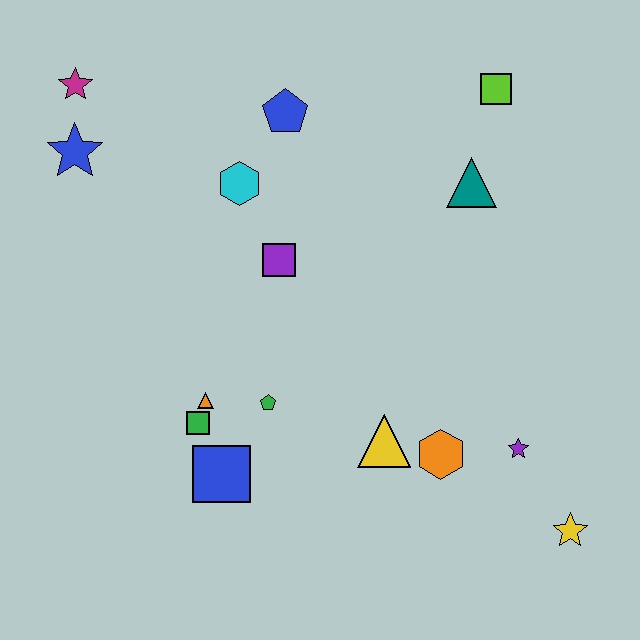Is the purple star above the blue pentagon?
No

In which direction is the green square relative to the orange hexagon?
The green square is to the left of the orange hexagon.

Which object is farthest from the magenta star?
The yellow star is farthest from the magenta star.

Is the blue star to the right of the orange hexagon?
No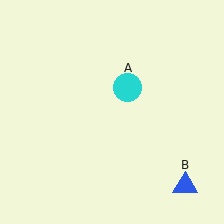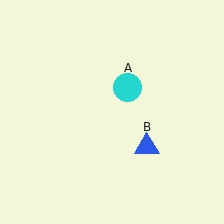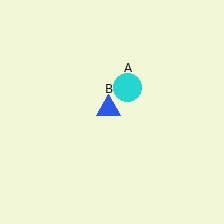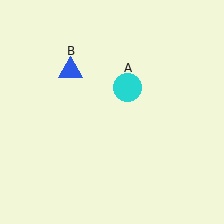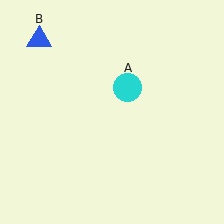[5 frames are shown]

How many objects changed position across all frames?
1 object changed position: blue triangle (object B).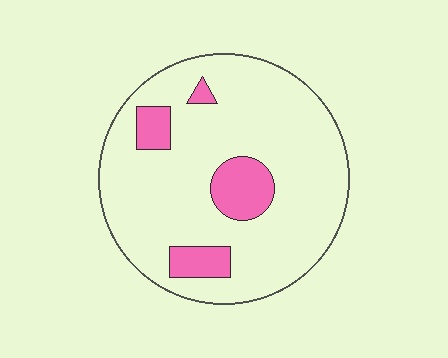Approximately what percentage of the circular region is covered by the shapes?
Approximately 15%.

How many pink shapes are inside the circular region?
4.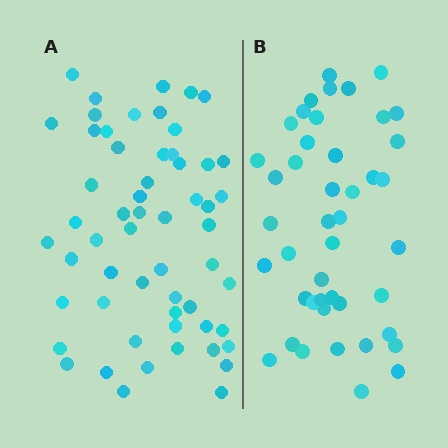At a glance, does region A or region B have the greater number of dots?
Region A (the left region) has more dots.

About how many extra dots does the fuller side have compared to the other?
Region A has approximately 15 more dots than region B.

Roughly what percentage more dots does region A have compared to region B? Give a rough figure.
About 30% more.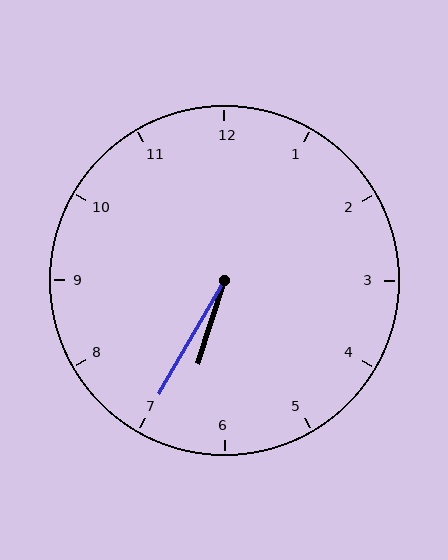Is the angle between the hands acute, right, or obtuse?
It is acute.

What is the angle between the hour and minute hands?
Approximately 12 degrees.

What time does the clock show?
6:35.